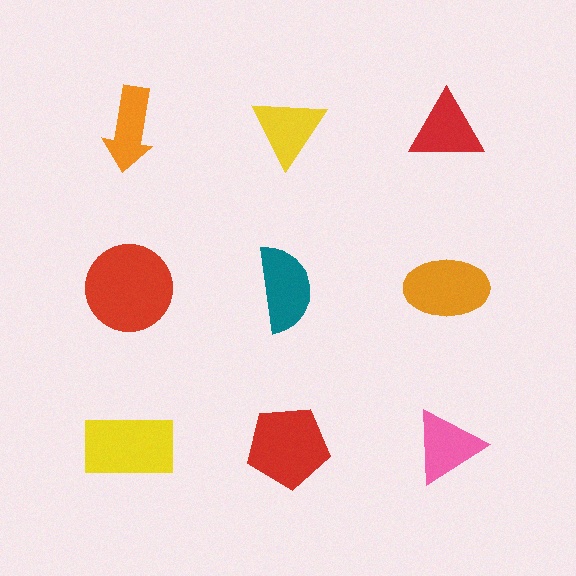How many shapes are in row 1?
3 shapes.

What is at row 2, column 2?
A teal semicircle.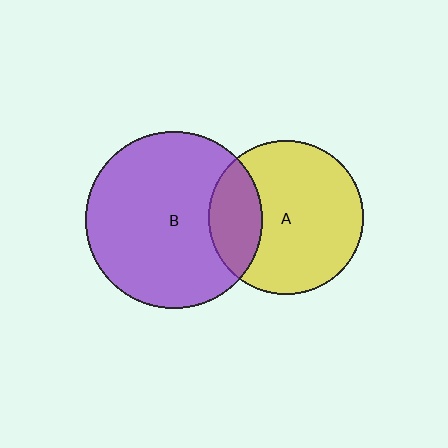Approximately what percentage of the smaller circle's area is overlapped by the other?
Approximately 25%.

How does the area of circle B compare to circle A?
Approximately 1.3 times.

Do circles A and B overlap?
Yes.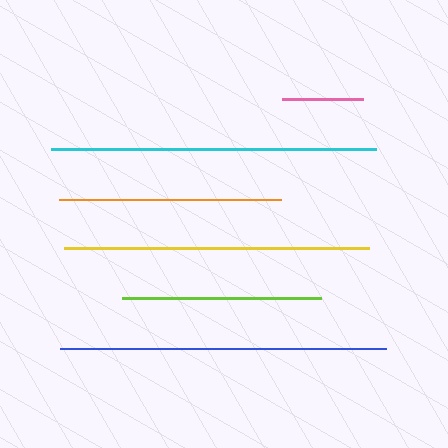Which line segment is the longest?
The blue line is the longest at approximately 326 pixels.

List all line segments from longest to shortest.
From longest to shortest: blue, cyan, yellow, orange, lime, pink.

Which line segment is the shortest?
The pink line is the shortest at approximately 80 pixels.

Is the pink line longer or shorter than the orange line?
The orange line is longer than the pink line.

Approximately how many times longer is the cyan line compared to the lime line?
The cyan line is approximately 1.6 times the length of the lime line.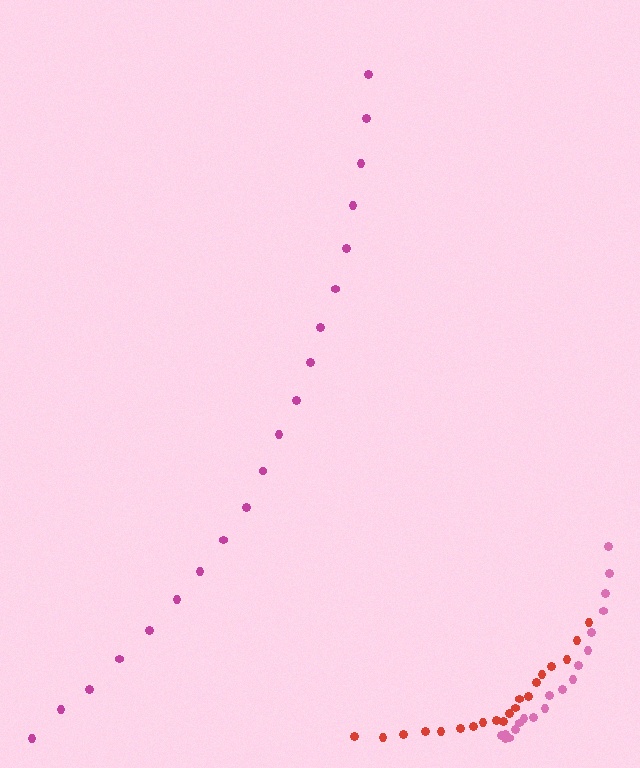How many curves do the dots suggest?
There are 3 distinct paths.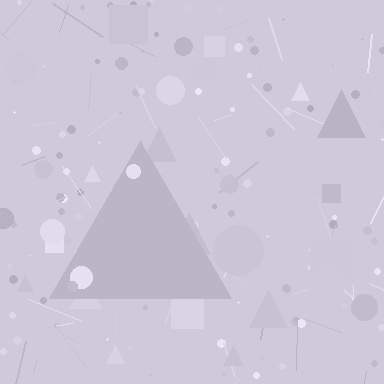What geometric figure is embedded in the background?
A triangle is embedded in the background.